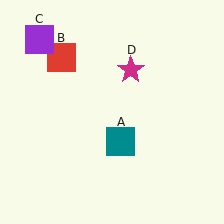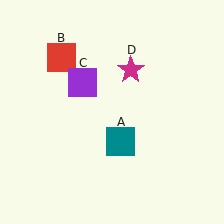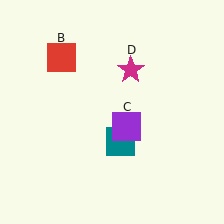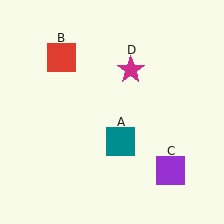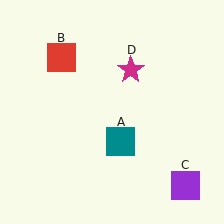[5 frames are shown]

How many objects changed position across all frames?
1 object changed position: purple square (object C).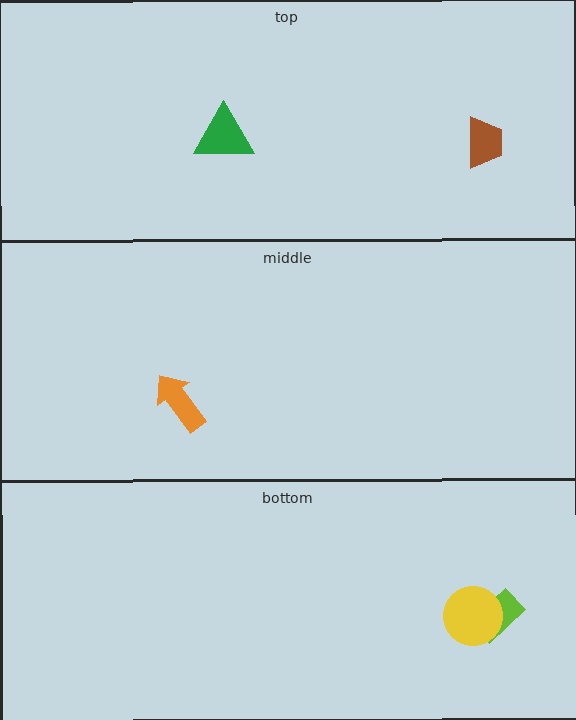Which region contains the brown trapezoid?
The top region.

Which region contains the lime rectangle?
The bottom region.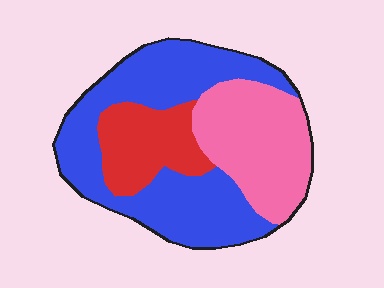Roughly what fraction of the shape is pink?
Pink takes up about one third (1/3) of the shape.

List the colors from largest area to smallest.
From largest to smallest: blue, pink, red.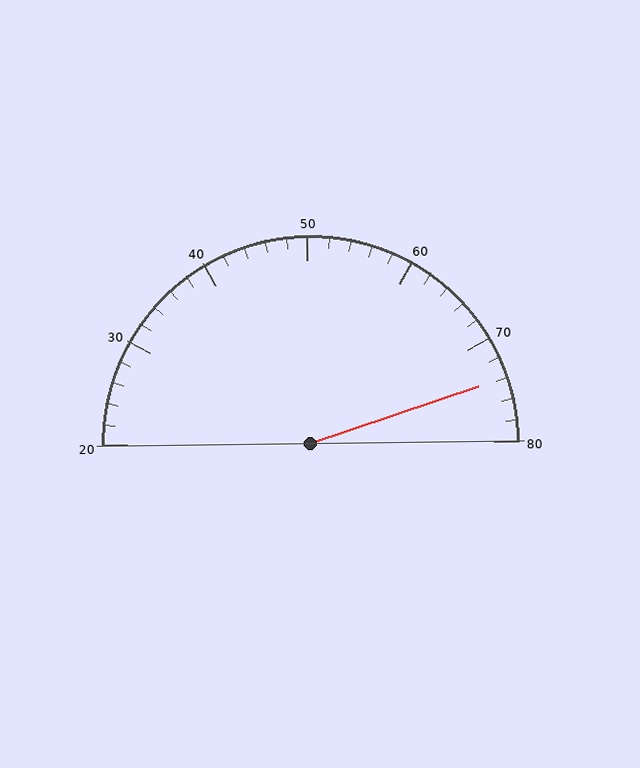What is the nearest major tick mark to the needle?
The nearest major tick mark is 70.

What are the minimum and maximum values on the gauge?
The gauge ranges from 20 to 80.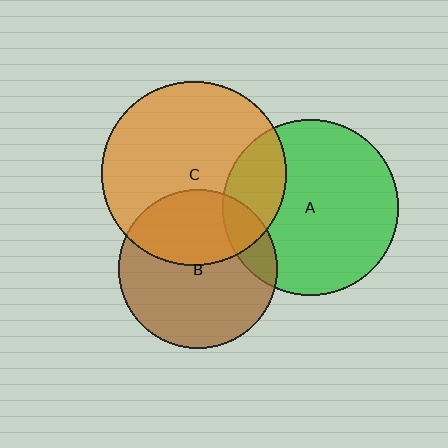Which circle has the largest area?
Circle C (orange).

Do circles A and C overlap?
Yes.